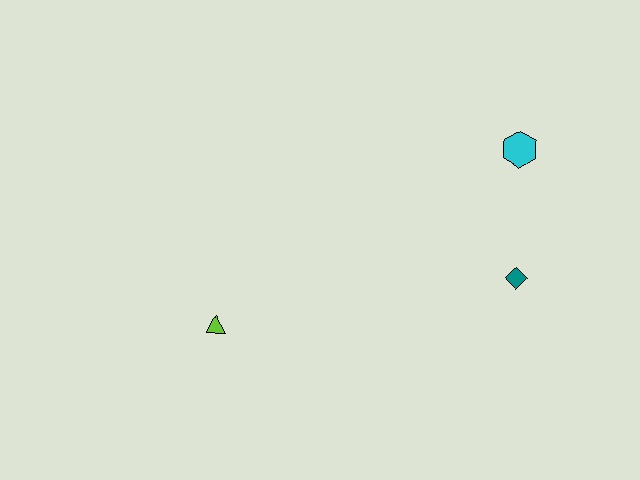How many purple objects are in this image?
There are no purple objects.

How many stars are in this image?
There are no stars.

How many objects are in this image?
There are 3 objects.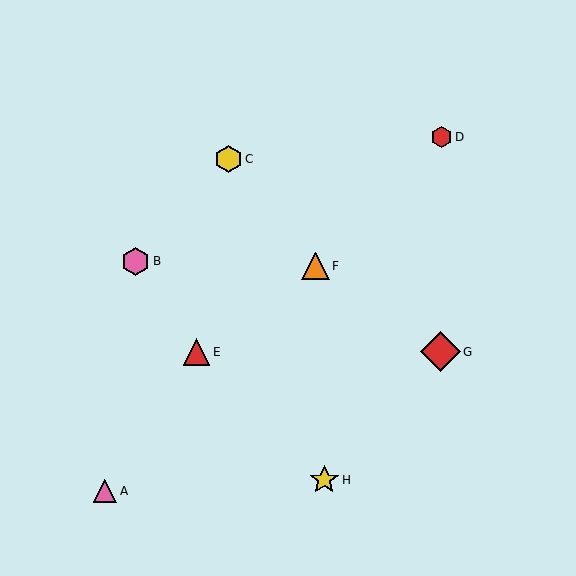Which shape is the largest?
The red diamond (labeled G) is the largest.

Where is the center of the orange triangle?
The center of the orange triangle is at (315, 266).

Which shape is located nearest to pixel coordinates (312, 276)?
The orange triangle (labeled F) at (315, 266) is nearest to that location.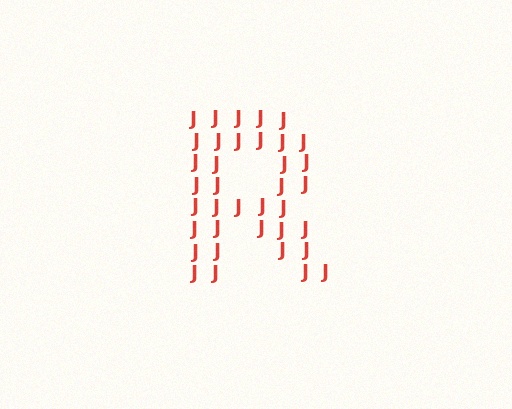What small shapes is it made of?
It is made of small letter J's.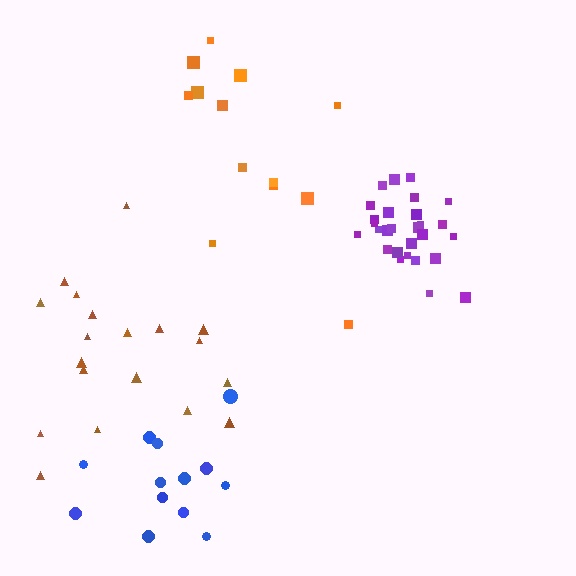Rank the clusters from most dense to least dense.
purple, blue, brown, orange.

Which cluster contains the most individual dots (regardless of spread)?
Purple (28).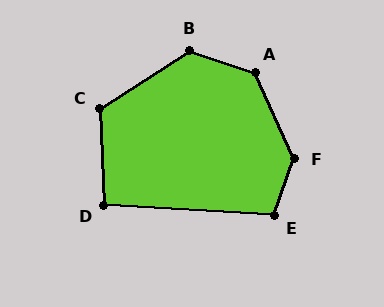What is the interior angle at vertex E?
Approximately 107 degrees (obtuse).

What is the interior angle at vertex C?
Approximately 120 degrees (obtuse).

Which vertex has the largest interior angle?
F, at approximately 136 degrees.